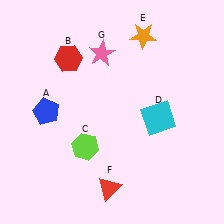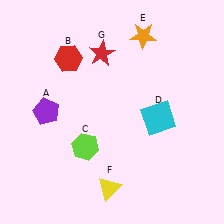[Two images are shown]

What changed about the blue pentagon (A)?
In Image 1, A is blue. In Image 2, it changed to purple.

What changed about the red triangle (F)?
In Image 1, F is red. In Image 2, it changed to yellow.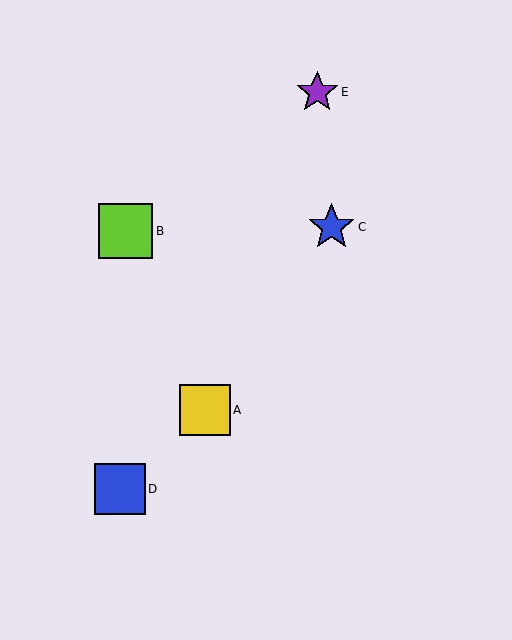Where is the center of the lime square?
The center of the lime square is at (125, 231).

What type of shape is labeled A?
Shape A is a yellow square.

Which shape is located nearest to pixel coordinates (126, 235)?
The lime square (labeled B) at (125, 231) is nearest to that location.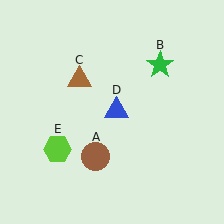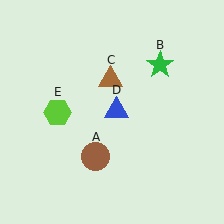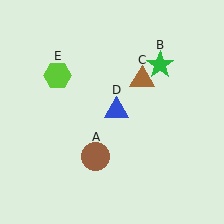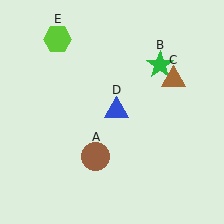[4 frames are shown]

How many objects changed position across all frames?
2 objects changed position: brown triangle (object C), lime hexagon (object E).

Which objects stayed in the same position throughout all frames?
Brown circle (object A) and green star (object B) and blue triangle (object D) remained stationary.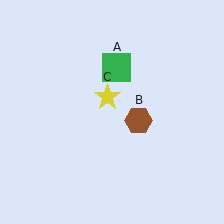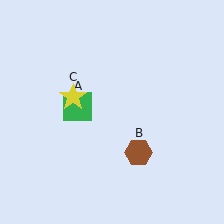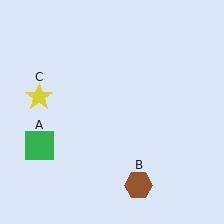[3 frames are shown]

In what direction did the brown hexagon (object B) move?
The brown hexagon (object B) moved down.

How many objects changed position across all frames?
3 objects changed position: green square (object A), brown hexagon (object B), yellow star (object C).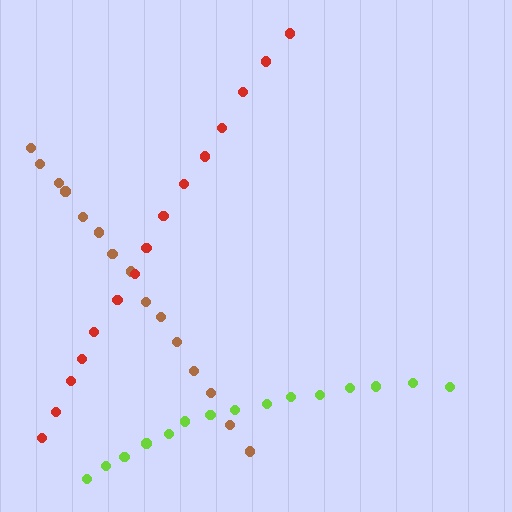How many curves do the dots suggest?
There are 3 distinct paths.